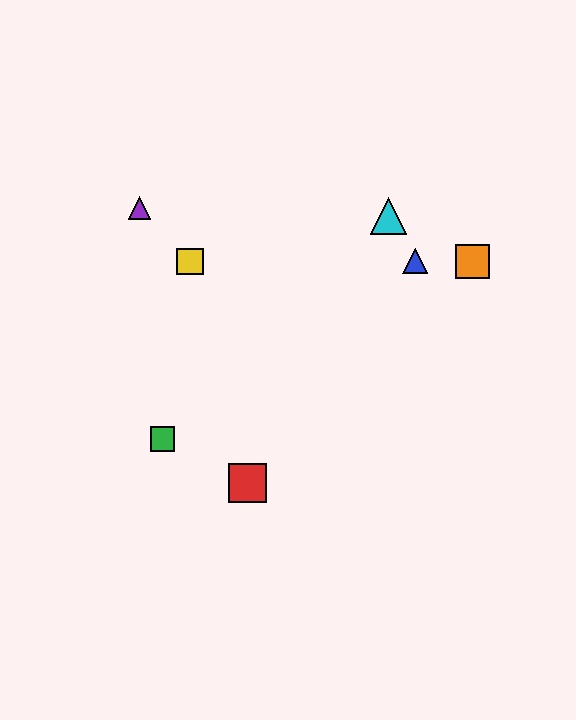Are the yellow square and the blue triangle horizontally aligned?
Yes, both are at y≈261.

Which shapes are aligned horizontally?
The blue triangle, the yellow square, the orange square are aligned horizontally.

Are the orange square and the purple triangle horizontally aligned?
No, the orange square is at y≈261 and the purple triangle is at y≈208.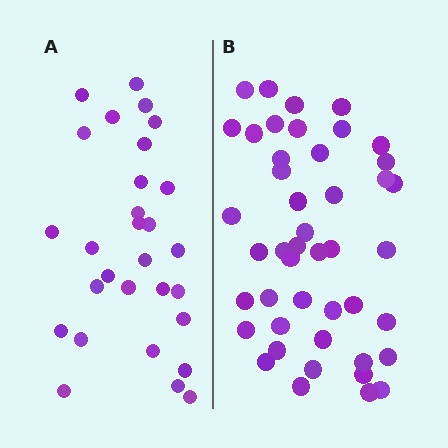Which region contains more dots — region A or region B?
Region B (the right region) has more dots.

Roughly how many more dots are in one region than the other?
Region B has approximately 15 more dots than region A.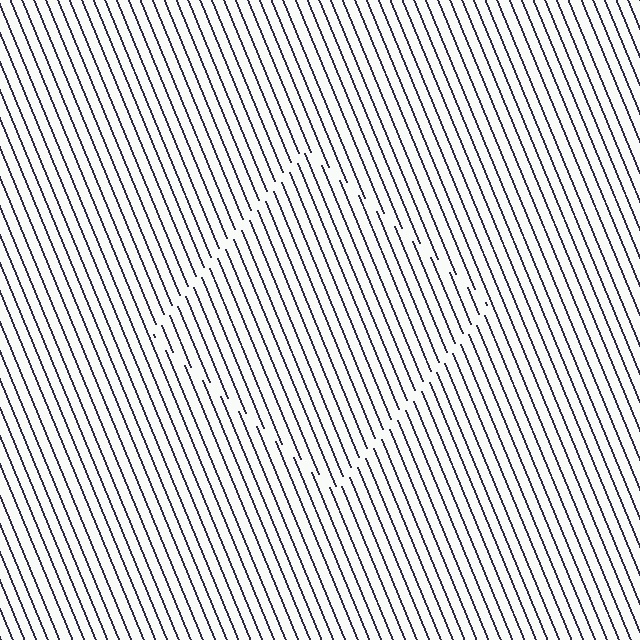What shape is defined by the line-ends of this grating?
An illusory square. The interior of the shape contains the same grating, shifted by half a period — the contour is defined by the phase discontinuity where line-ends from the inner and outer gratings abut.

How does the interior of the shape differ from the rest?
The interior of the shape contains the same grating, shifted by half a period — the contour is defined by the phase discontinuity where line-ends from the inner and outer gratings abut.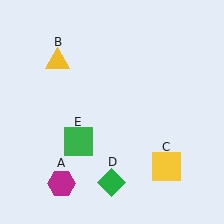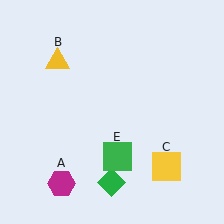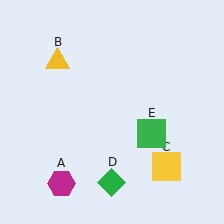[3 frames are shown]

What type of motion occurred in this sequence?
The green square (object E) rotated counterclockwise around the center of the scene.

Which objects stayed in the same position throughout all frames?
Magenta hexagon (object A) and yellow triangle (object B) and yellow square (object C) and green diamond (object D) remained stationary.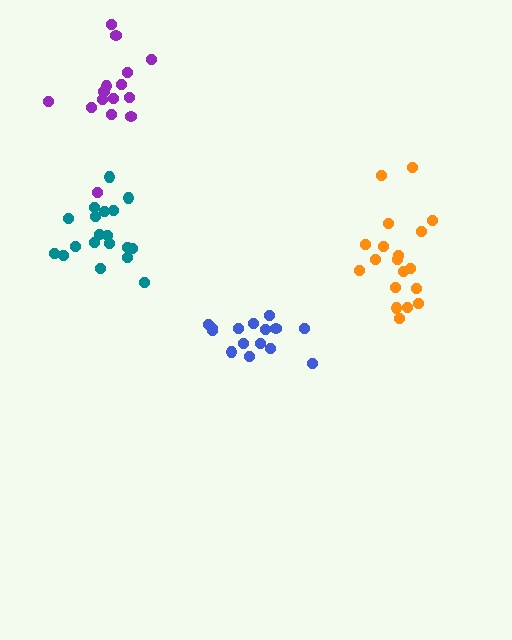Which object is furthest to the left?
The purple cluster is leftmost.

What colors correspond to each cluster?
The clusters are colored: blue, teal, orange, purple.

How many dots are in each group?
Group 1: 15 dots, Group 2: 19 dots, Group 3: 19 dots, Group 4: 15 dots (68 total).